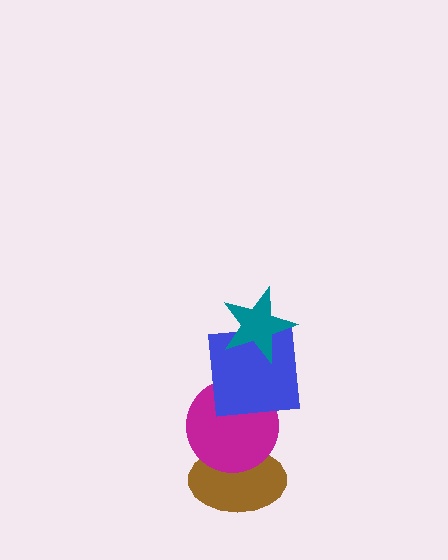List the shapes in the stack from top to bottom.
From top to bottom: the teal star, the blue square, the magenta circle, the brown ellipse.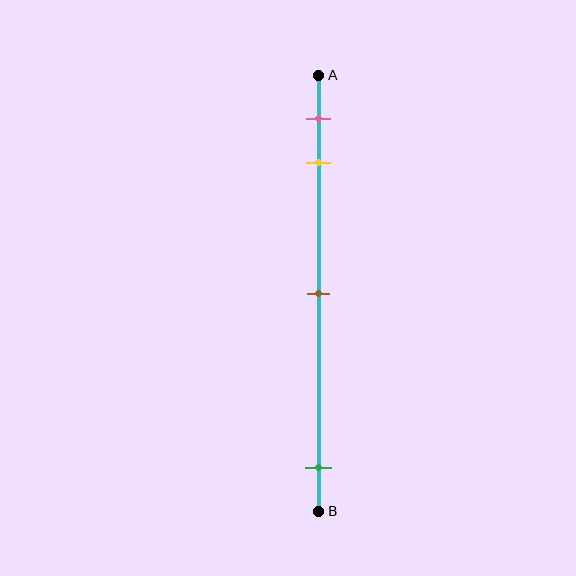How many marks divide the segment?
There are 4 marks dividing the segment.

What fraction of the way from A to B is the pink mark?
The pink mark is approximately 10% (0.1) of the way from A to B.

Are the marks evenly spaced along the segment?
No, the marks are not evenly spaced.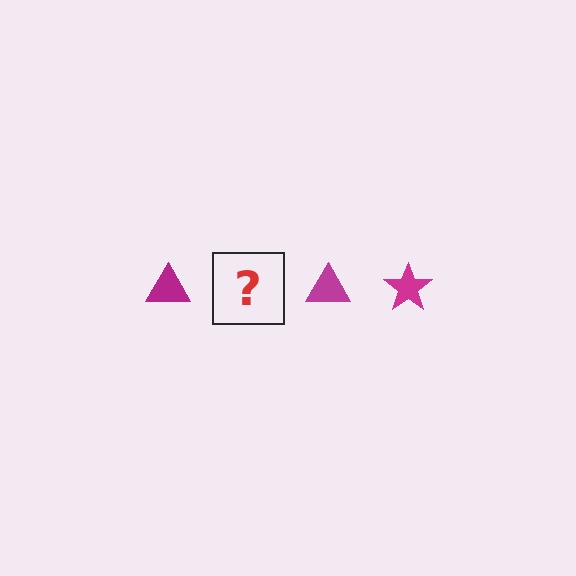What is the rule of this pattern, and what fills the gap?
The rule is that the pattern cycles through triangle, star shapes in magenta. The gap should be filled with a magenta star.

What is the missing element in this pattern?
The missing element is a magenta star.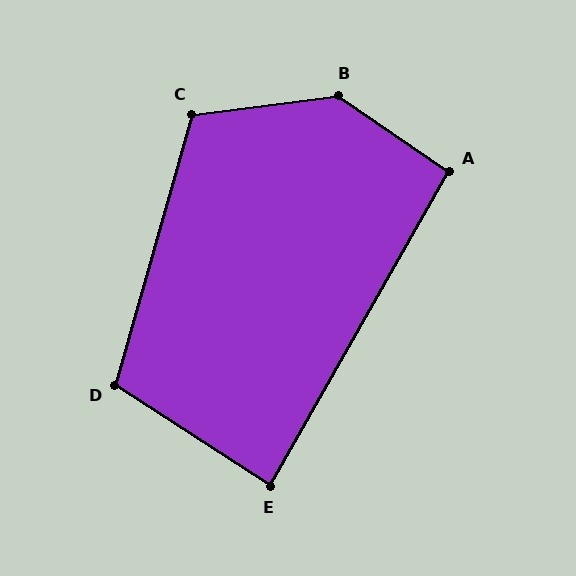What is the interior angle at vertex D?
Approximately 107 degrees (obtuse).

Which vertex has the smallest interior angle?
E, at approximately 87 degrees.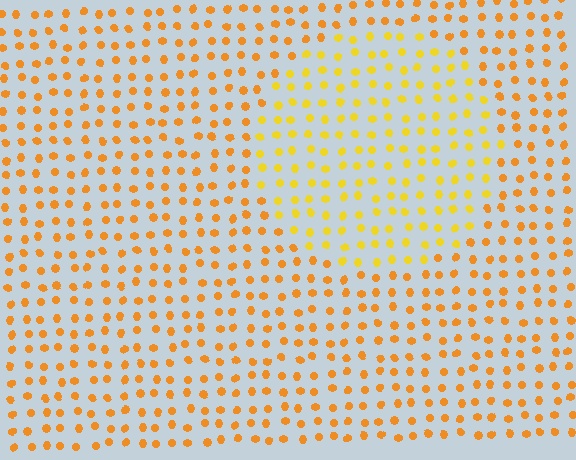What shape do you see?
I see a circle.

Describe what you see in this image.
The image is filled with small orange elements in a uniform arrangement. A circle-shaped region is visible where the elements are tinted to a slightly different hue, forming a subtle color boundary.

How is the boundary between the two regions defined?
The boundary is defined purely by a slight shift in hue (about 22 degrees). Spacing, size, and orientation are identical on both sides.